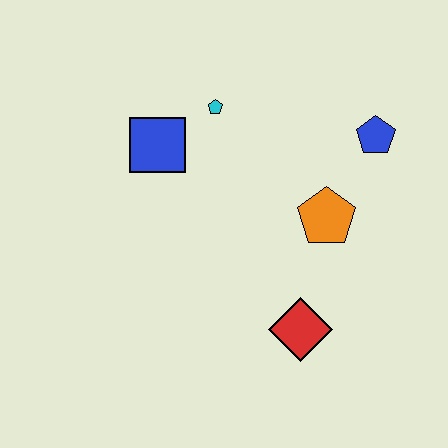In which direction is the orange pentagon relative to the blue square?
The orange pentagon is to the right of the blue square.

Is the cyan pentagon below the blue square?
No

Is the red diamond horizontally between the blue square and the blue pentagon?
Yes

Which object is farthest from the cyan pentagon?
The red diamond is farthest from the cyan pentagon.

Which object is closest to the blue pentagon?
The orange pentagon is closest to the blue pentagon.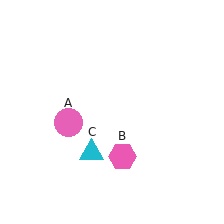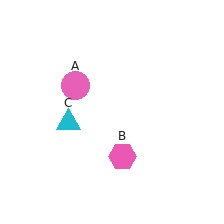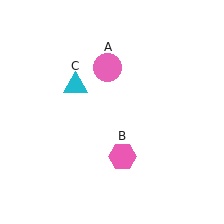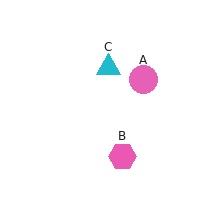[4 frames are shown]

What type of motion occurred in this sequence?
The pink circle (object A), cyan triangle (object C) rotated clockwise around the center of the scene.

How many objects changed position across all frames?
2 objects changed position: pink circle (object A), cyan triangle (object C).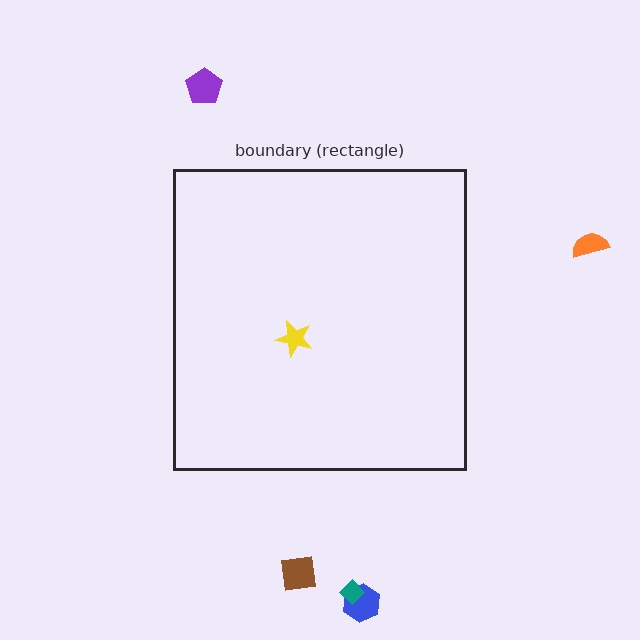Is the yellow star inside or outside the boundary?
Inside.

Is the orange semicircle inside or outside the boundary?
Outside.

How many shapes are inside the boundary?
1 inside, 5 outside.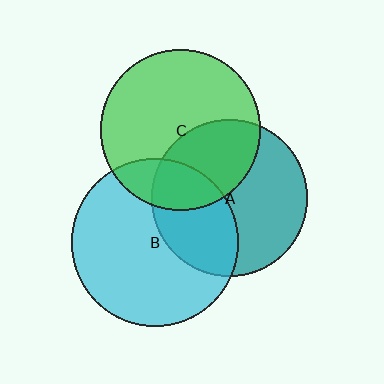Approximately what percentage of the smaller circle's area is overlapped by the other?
Approximately 35%.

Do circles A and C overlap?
Yes.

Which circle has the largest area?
Circle B (cyan).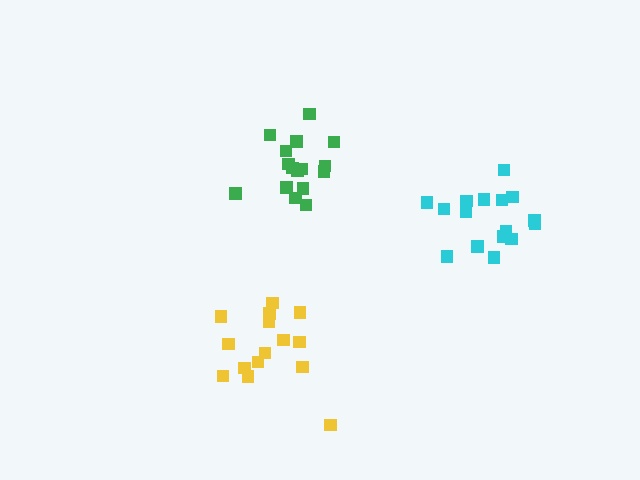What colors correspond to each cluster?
The clusters are colored: yellow, green, cyan.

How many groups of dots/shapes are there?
There are 3 groups.